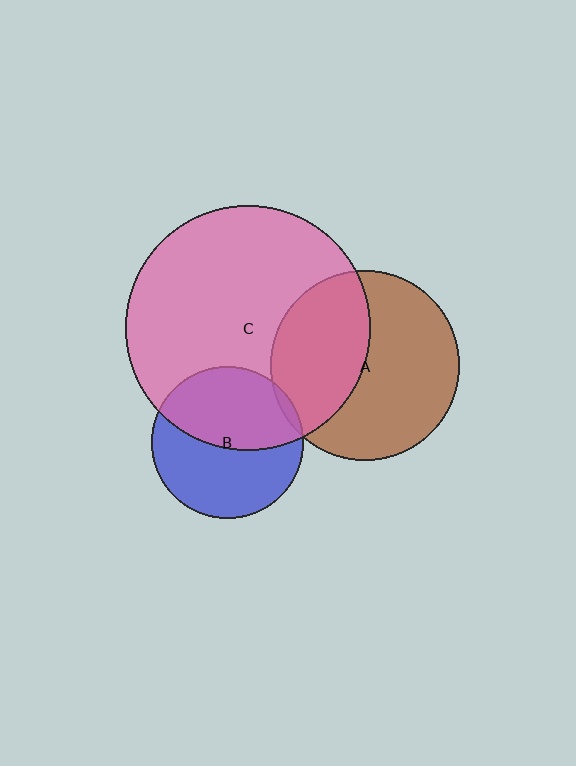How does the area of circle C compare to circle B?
Approximately 2.6 times.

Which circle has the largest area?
Circle C (pink).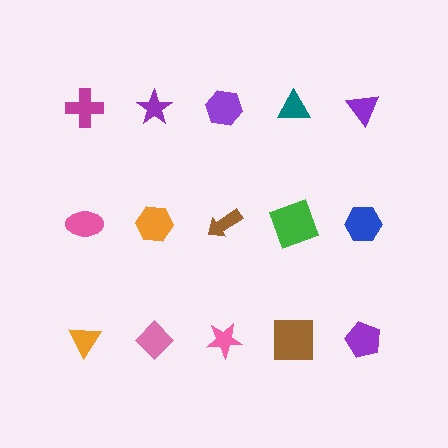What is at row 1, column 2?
A purple star.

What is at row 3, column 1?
An orange triangle.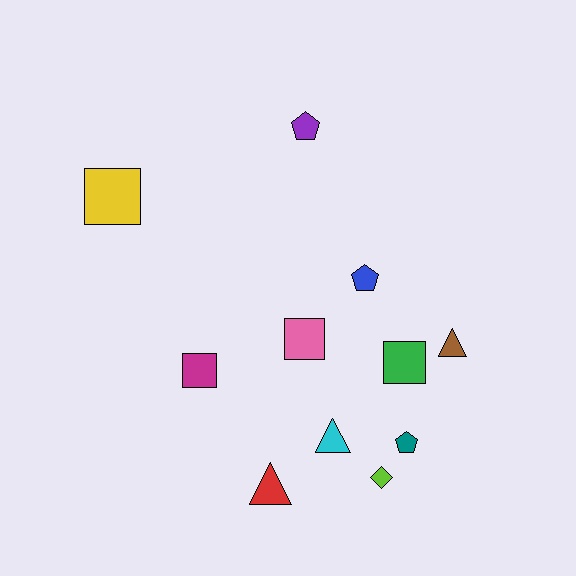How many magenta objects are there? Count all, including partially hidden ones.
There is 1 magenta object.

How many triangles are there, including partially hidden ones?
There are 3 triangles.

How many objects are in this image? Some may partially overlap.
There are 11 objects.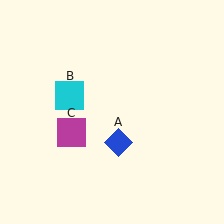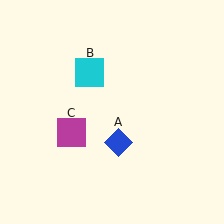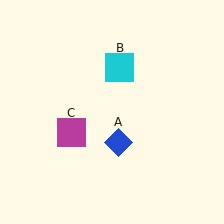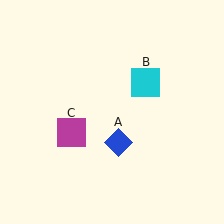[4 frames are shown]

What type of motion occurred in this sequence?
The cyan square (object B) rotated clockwise around the center of the scene.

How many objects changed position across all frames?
1 object changed position: cyan square (object B).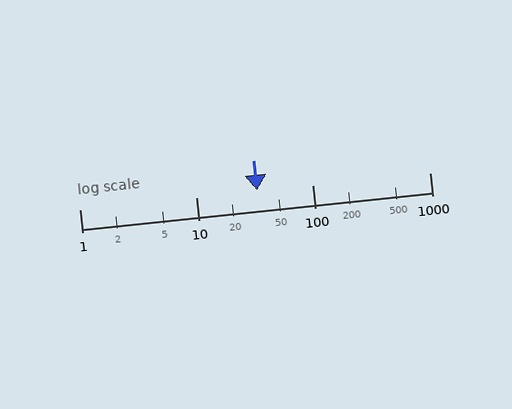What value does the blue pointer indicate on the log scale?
The pointer indicates approximately 33.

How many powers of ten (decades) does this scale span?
The scale spans 3 decades, from 1 to 1000.